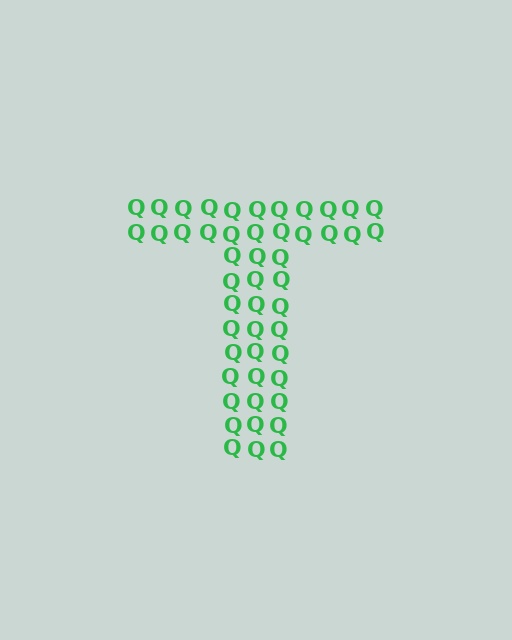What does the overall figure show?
The overall figure shows the letter T.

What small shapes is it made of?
It is made of small letter Q's.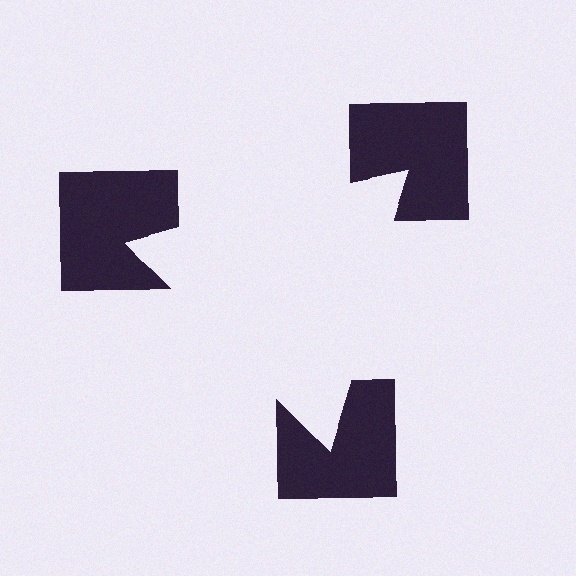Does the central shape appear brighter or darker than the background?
It typically appears slightly brighter than the background, even though no actual brightness change is drawn.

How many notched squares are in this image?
There are 3 — one at each vertex of the illusory triangle.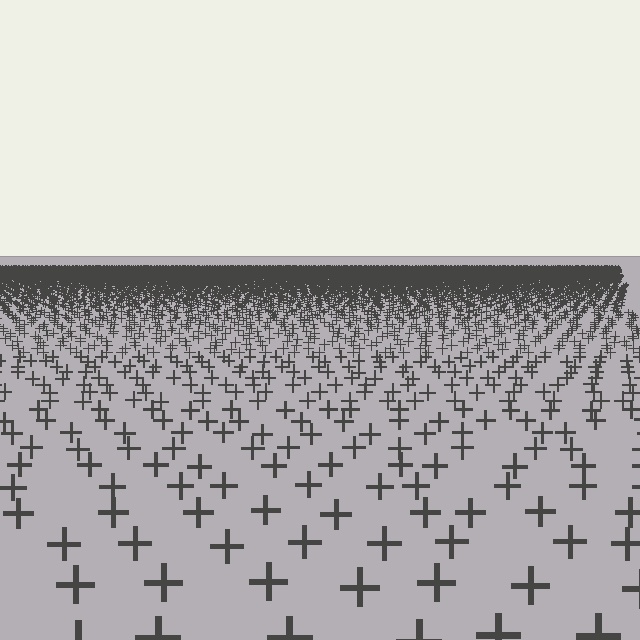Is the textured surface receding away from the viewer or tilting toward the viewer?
The surface is receding away from the viewer. Texture elements get smaller and denser toward the top.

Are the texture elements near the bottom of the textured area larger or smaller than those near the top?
Larger. Near the bottom, elements are closer to the viewer and appear at a bigger on-screen size.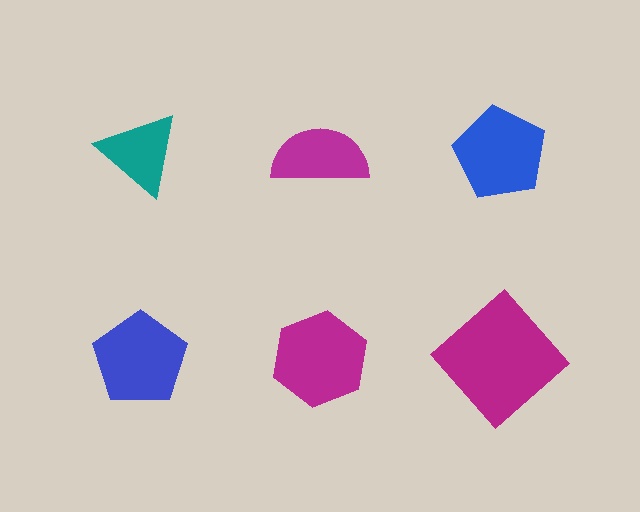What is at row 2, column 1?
A blue pentagon.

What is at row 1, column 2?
A magenta semicircle.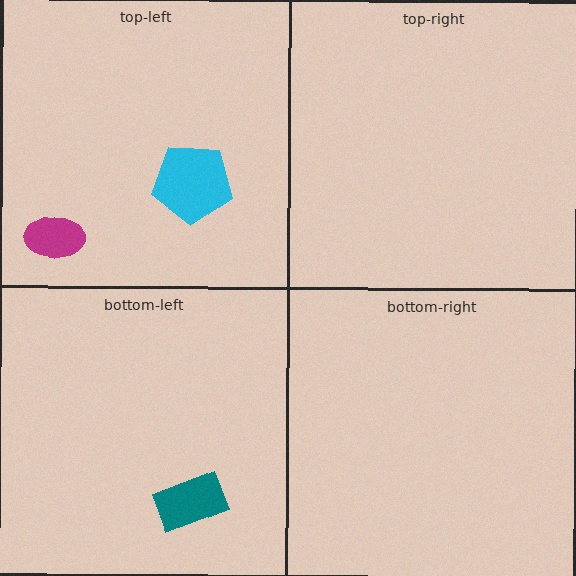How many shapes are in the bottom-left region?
1.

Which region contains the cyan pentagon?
The top-left region.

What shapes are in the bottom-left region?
The teal rectangle.